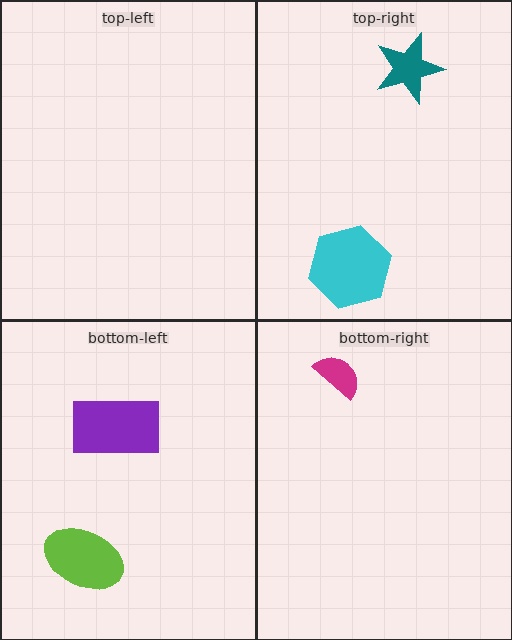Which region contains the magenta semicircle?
The bottom-right region.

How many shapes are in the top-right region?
2.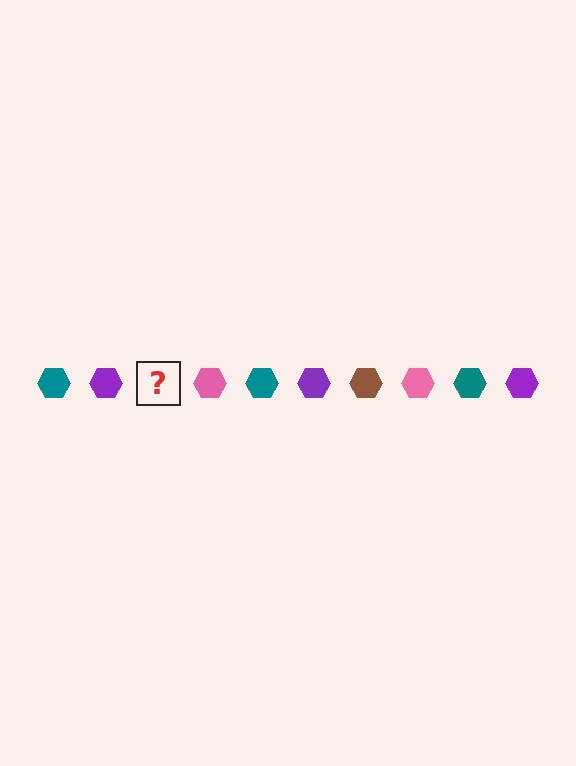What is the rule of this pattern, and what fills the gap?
The rule is that the pattern cycles through teal, purple, brown, pink hexagons. The gap should be filled with a brown hexagon.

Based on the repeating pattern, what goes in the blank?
The blank should be a brown hexagon.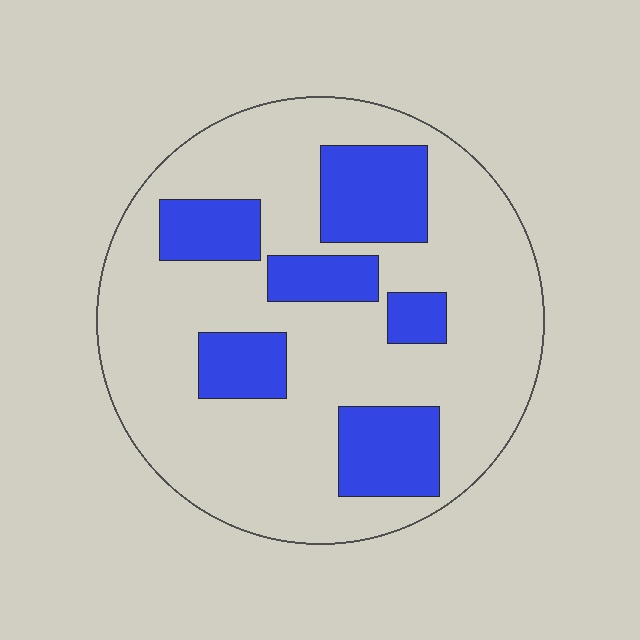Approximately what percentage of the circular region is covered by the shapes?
Approximately 25%.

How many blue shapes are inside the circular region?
6.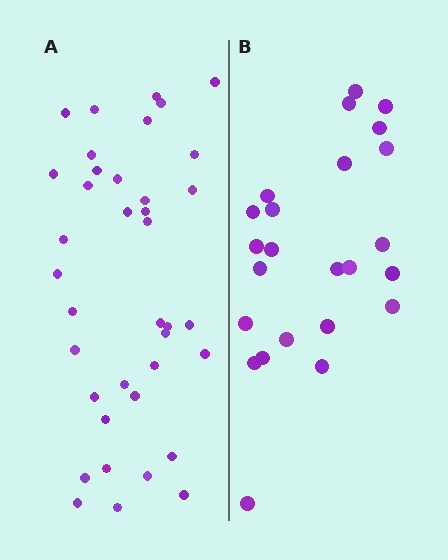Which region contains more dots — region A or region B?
Region A (the left region) has more dots.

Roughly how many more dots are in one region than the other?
Region A has approximately 15 more dots than region B.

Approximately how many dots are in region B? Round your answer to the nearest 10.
About 20 dots. (The exact count is 24, which rounds to 20.)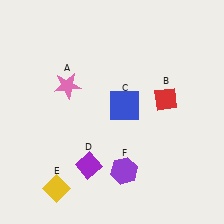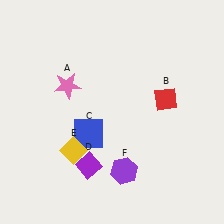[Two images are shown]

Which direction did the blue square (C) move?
The blue square (C) moved left.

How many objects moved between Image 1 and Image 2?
2 objects moved between the two images.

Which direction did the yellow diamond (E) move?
The yellow diamond (E) moved up.